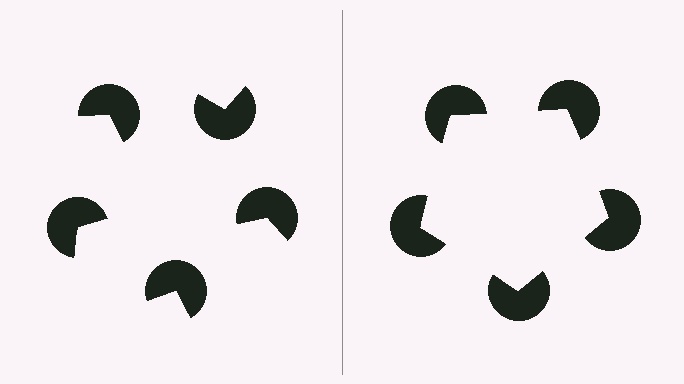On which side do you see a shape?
An illusory pentagon appears on the right side. On the left side the wedge cuts are rotated, so no coherent shape forms.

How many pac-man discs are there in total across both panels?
10 — 5 on each side.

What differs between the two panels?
The pac-man discs are positioned identically on both sides; only the wedge orientations differ. On the right they align to a pentagon; on the left they are misaligned.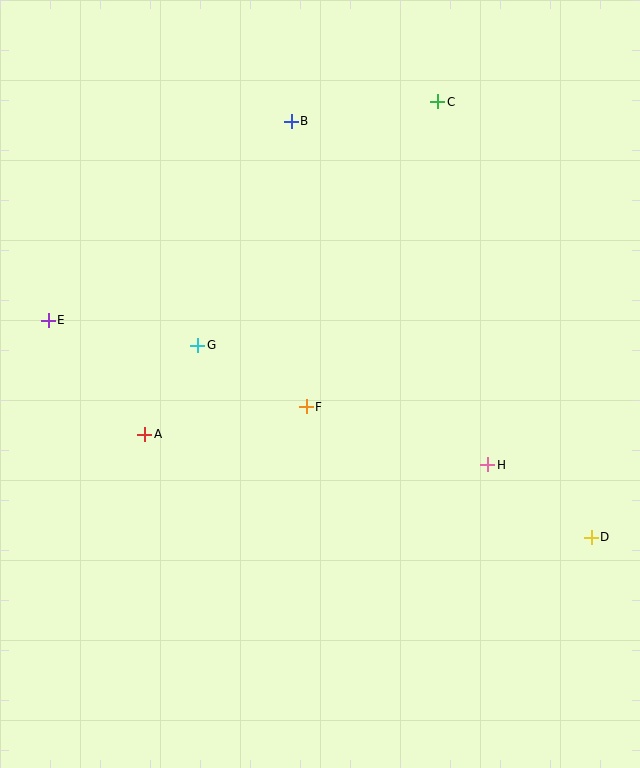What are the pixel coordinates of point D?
Point D is at (591, 537).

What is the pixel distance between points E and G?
The distance between E and G is 151 pixels.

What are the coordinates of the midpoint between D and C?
The midpoint between D and C is at (514, 320).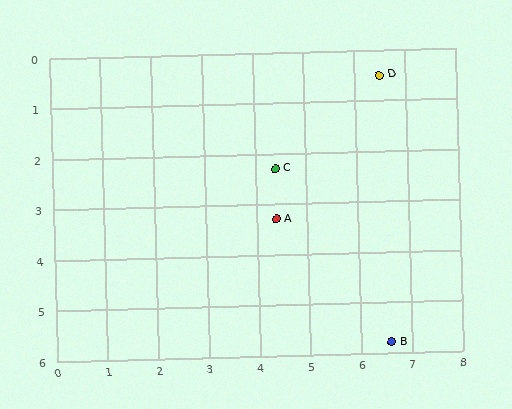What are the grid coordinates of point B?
Point B is at approximately (6.6, 5.8).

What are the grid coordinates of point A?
Point A is at approximately (4.4, 3.3).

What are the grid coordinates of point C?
Point C is at approximately (4.4, 2.3).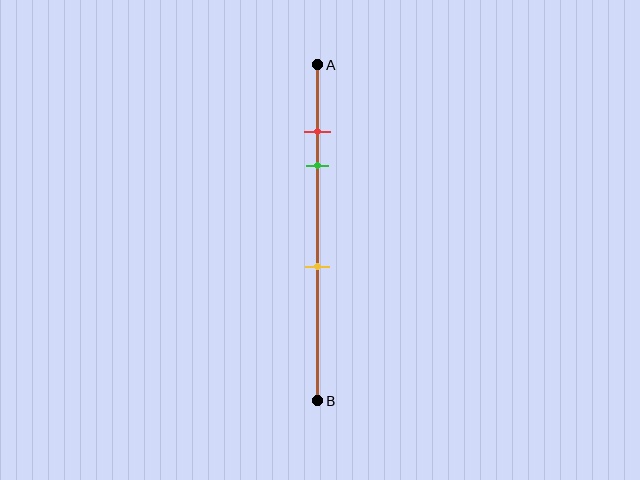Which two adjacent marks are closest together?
The red and green marks are the closest adjacent pair.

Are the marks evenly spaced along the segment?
No, the marks are not evenly spaced.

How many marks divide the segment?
There are 3 marks dividing the segment.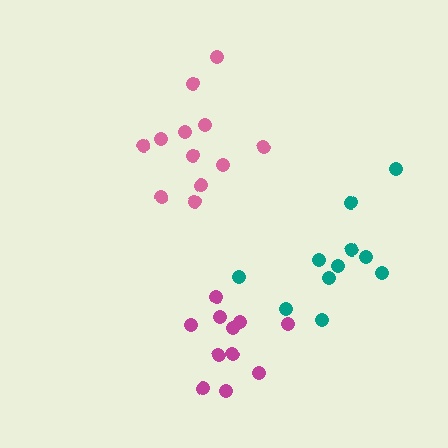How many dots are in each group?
Group 1: 11 dots, Group 2: 11 dots, Group 3: 12 dots (34 total).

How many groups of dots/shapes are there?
There are 3 groups.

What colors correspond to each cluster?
The clusters are colored: magenta, teal, pink.